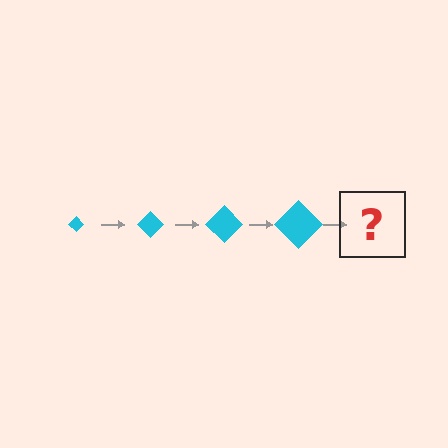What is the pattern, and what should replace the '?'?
The pattern is that the diamond gets progressively larger each step. The '?' should be a cyan diamond, larger than the previous one.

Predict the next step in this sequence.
The next step is a cyan diamond, larger than the previous one.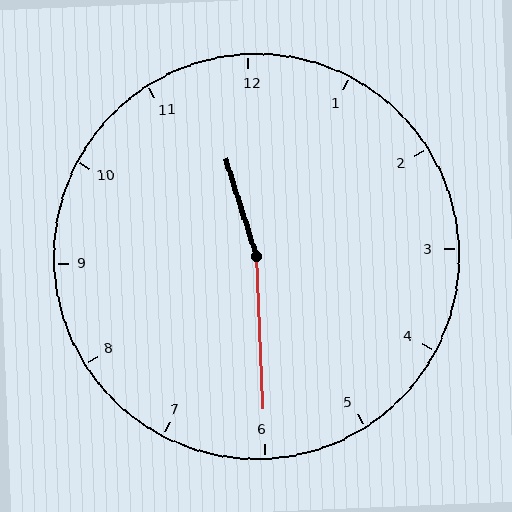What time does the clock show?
11:30.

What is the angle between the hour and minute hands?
Approximately 165 degrees.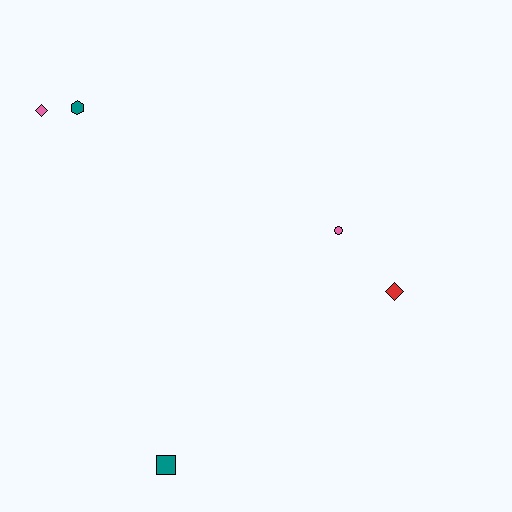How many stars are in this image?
There are no stars.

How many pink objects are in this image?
There are 2 pink objects.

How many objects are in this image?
There are 5 objects.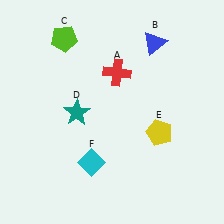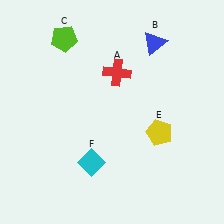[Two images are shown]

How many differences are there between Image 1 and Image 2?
There is 1 difference between the two images.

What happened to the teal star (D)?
The teal star (D) was removed in Image 2. It was in the bottom-left area of Image 1.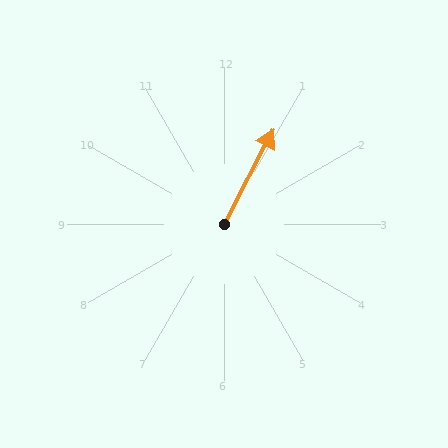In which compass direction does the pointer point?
Northeast.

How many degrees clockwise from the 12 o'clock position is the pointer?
Approximately 27 degrees.